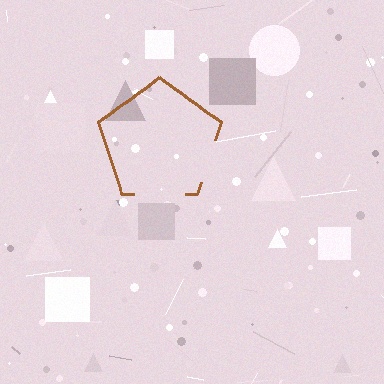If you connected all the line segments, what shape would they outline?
They would outline a pentagon.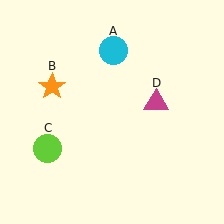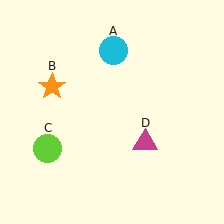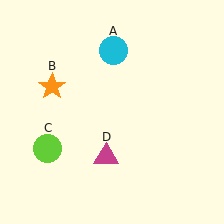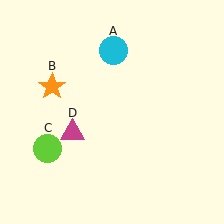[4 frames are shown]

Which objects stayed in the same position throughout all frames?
Cyan circle (object A) and orange star (object B) and lime circle (object C) remained stationary.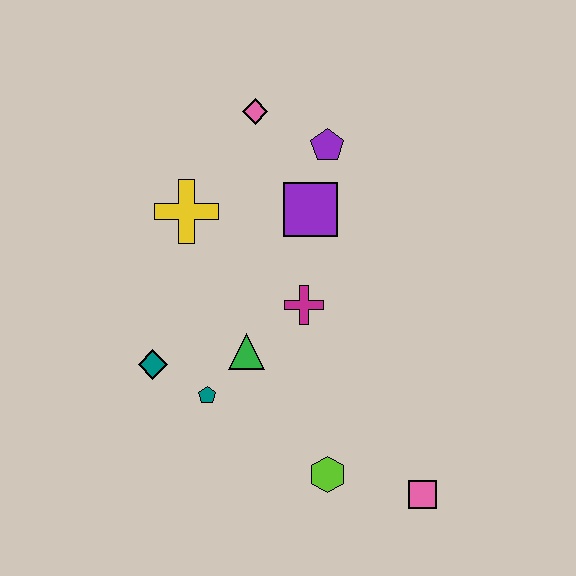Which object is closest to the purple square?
The purple pentagon is closest to the purple square.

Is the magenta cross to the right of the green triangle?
Yes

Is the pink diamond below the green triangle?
No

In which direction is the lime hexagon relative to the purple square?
The lime hexagon is below the purple square.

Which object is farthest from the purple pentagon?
The pink square is farthest from the purple pentagon.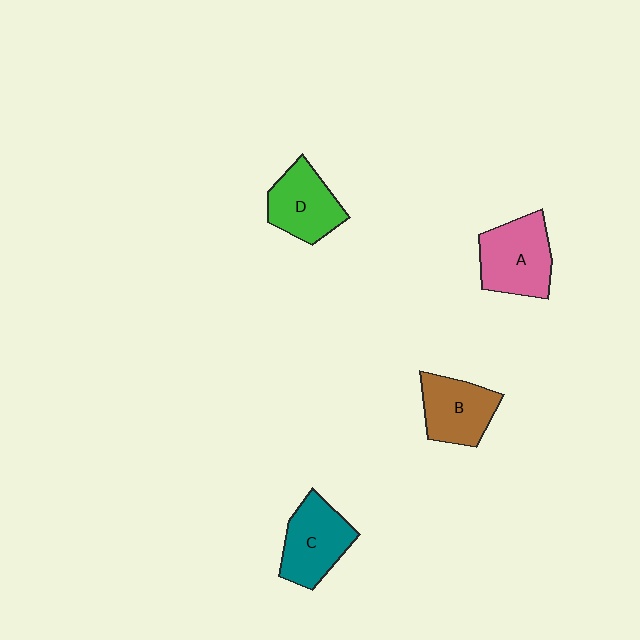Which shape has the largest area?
Shape A (pink).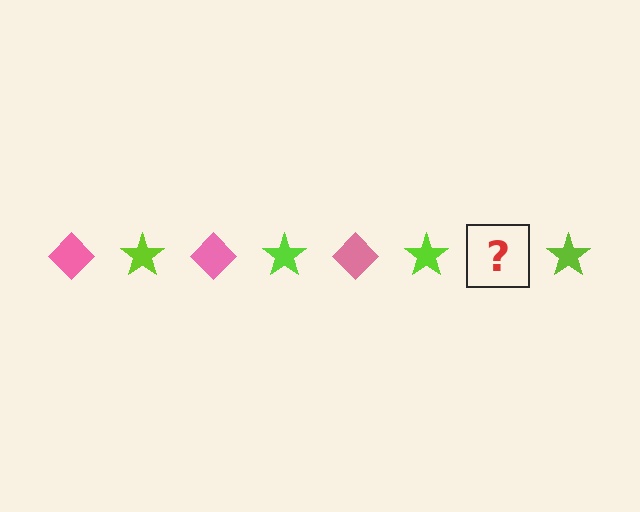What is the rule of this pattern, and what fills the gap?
The rule is that the pattern alternates between pink diamond and lime star. The gap should be filled with a pink diamond.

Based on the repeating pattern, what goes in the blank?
The blank should be a pink diamond.